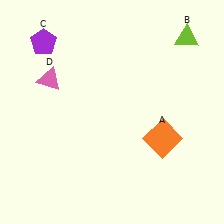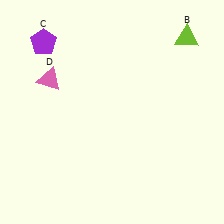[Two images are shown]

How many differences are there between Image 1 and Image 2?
There is 1 difference between the two images.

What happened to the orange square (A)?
The orange square (A) was removed in Image 2. It was in the bottom-right area of Image 1.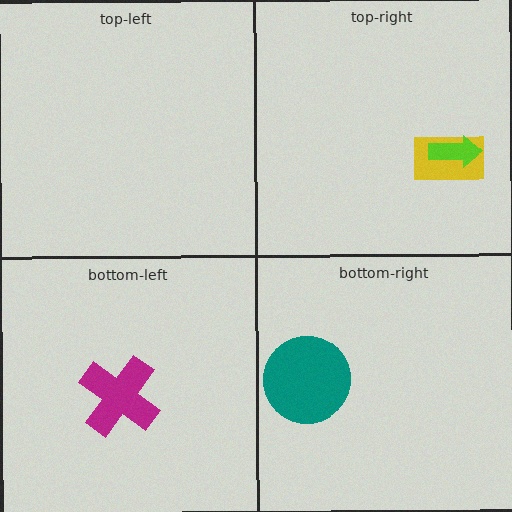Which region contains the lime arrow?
The top-right region.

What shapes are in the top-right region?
The yellow rectangle, the lime arrow.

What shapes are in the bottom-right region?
The teal circle.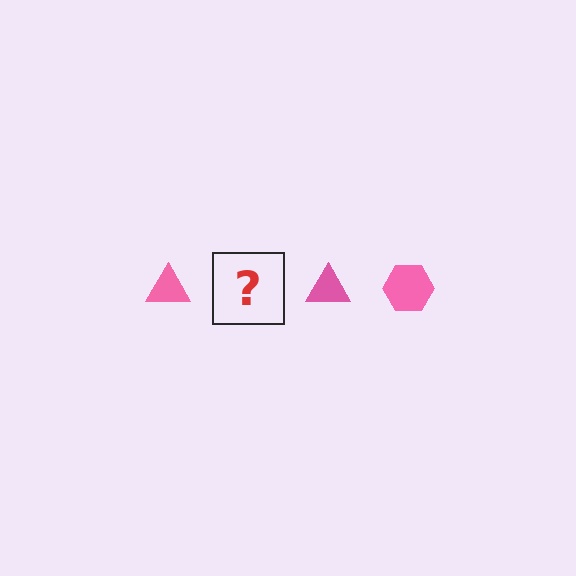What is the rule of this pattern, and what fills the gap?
The rule is that the pattern cycles through triangle, hexagon shapes in pink. The gap should be filled with a pink hexagon.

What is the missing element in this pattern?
The missing element is a pink hexagon.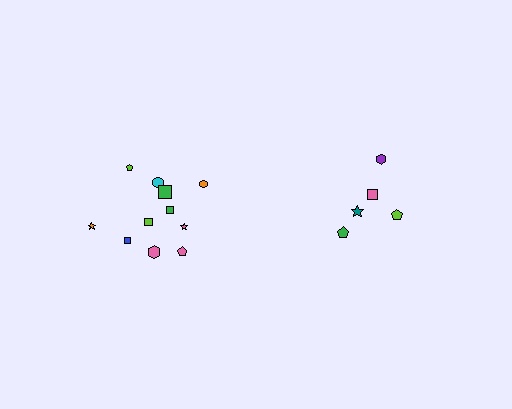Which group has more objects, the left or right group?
The left group.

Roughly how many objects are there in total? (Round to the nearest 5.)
Roughly 15 objects in total.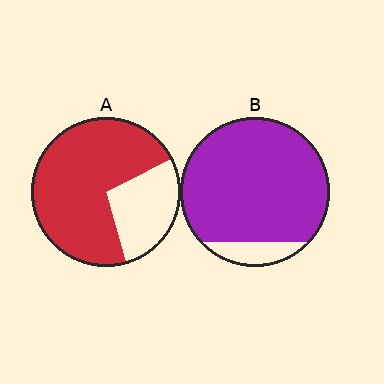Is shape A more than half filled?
Yes.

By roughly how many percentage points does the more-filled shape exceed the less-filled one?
By roughly 15 percentage points (B over A).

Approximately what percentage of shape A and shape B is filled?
A is approximately 70% and B is approximately 90%.